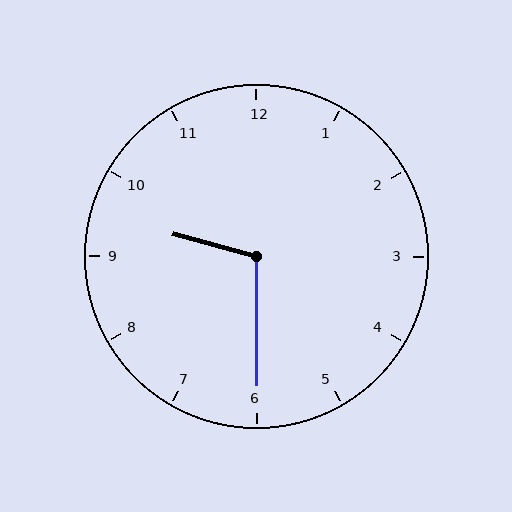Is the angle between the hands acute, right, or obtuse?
It is obtuse.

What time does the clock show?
9:30.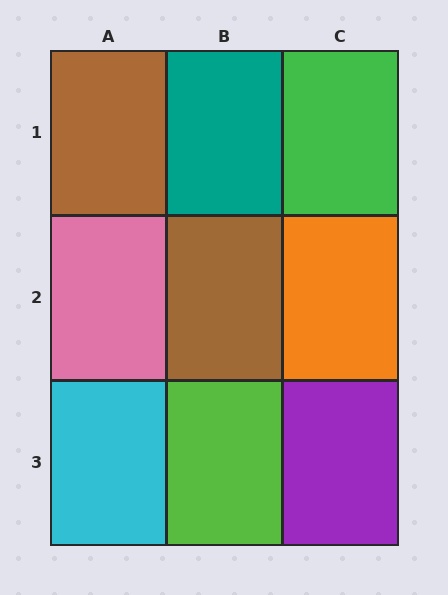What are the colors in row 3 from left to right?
Cyan, lime, purple.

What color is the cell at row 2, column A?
Pink.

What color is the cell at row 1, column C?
Green.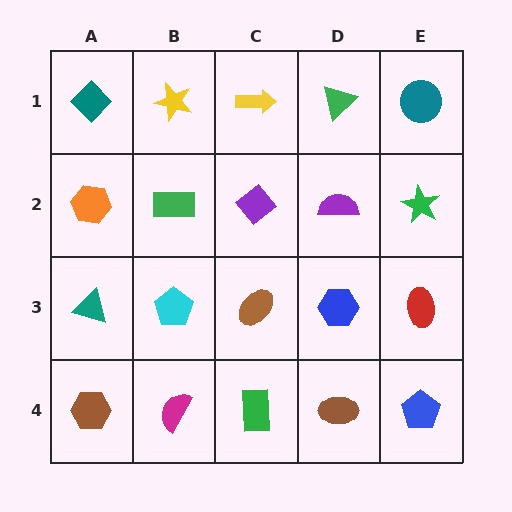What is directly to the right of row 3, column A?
A cyan pentagon.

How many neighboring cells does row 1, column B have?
3.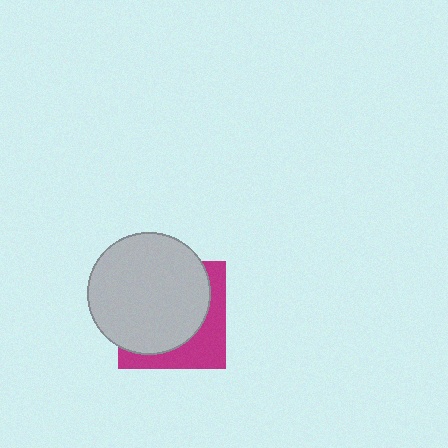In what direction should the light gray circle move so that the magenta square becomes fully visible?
The light gray circle should move toward the upper-left. That is the shortest direction to clear the overlap and leave the magenta square fully visible.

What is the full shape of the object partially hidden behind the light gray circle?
The partially hidden object is a magenta square.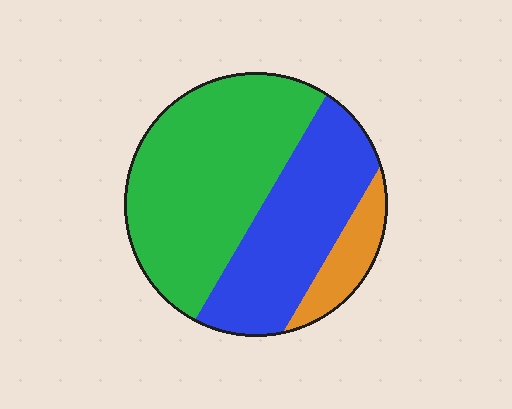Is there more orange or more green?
Green.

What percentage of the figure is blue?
Blue covers around 35% of the figure.